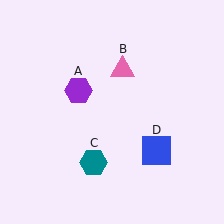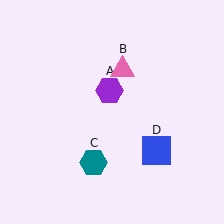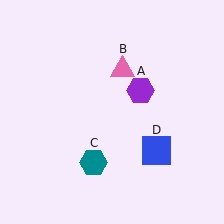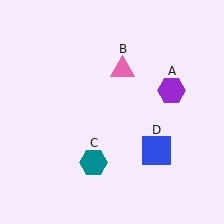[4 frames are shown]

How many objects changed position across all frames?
1 object changed position: purple hexagon (object A).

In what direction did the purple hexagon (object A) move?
The purple hexagon (object A) moved right.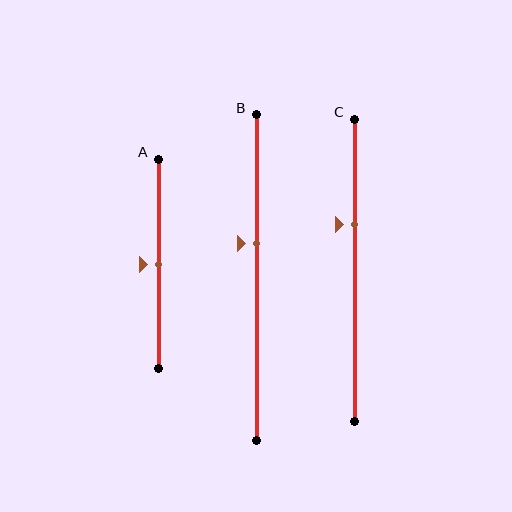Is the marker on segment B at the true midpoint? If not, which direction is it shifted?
No, the marker on segment B is shifted upward by about 11% of the segment length.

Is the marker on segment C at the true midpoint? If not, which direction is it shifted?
No, the marker on segment C is shifted upward by about 15% of the segment length.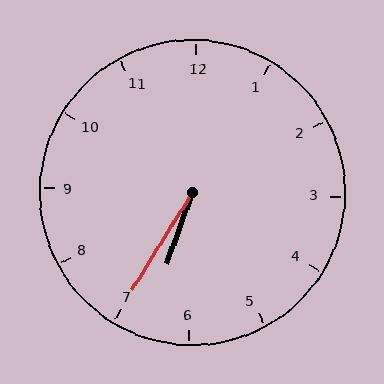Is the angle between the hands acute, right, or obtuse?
It is acute.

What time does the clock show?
6:35.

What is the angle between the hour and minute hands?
Approximately 12 degrees.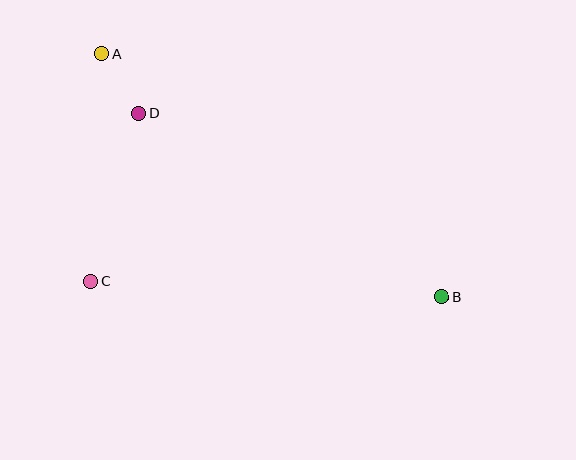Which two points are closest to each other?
Points A and D are closest to each other.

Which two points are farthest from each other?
Points A and B are farthest from each other.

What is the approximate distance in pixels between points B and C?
The distance between B and C is approximately 351 pixels.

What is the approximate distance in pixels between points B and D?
The distance between B and D is approximately 354 pixels.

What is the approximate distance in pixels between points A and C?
The distance between A and C is approximately 228 pixels.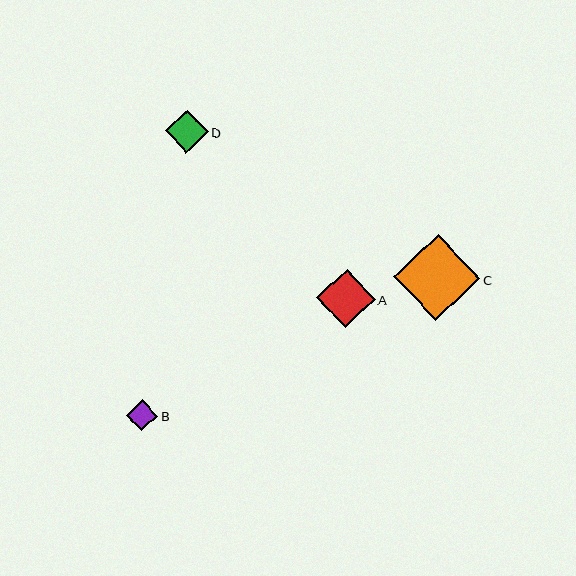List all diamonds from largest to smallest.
From largest to smallest: C, A, D, B.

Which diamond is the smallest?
Diamond B is the smallest with a size of approximately 31 pixels.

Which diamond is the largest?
Diamond C is the largest with a size of approximately 86 pixels.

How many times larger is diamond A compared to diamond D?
Diamond A is approximately 1.4 times the size of diamond D.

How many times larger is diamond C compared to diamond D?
Diamond C is approximately 2.0 times the size of diamond D.